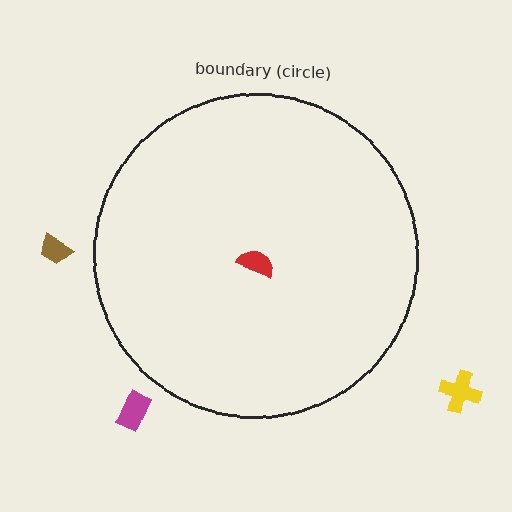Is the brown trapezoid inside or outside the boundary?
Outside.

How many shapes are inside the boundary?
1 inside, 3 outside.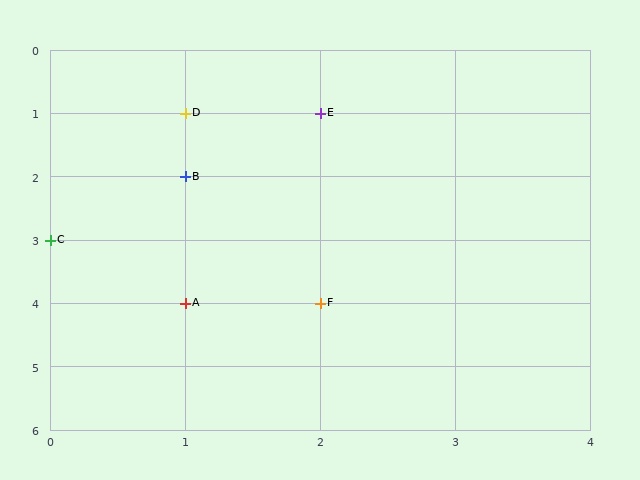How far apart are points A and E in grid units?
Points A and E are 1 column and 3 rows apart (about 3.2 grid units diagonally).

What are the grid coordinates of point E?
Point E is at grid coordinates (2, 1).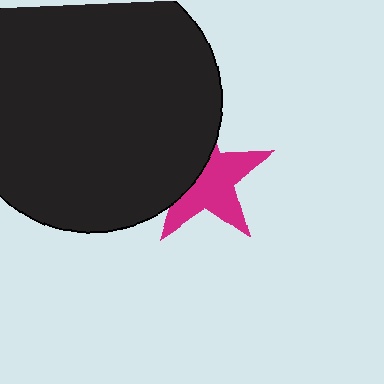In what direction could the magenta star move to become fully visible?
The magenta star could move right. That would shift it out from behind the black circle entirely.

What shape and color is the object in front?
The object in front is a black circle.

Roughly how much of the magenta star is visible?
About half of it is visible (roughly 59%).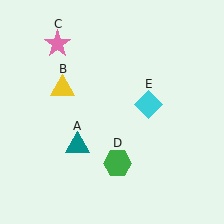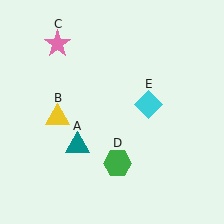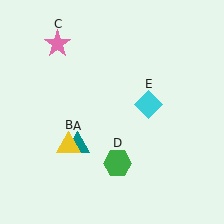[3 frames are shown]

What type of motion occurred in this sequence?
The yellow triangle (object B) rotated counterclockwise around the center of the scene.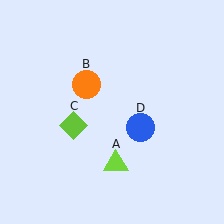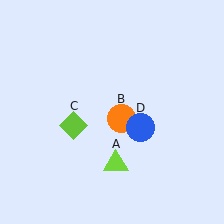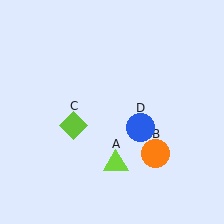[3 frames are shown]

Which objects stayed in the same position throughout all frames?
Lime triangle (object A) and lime diamond (object C) and blue circle (object D) remained stationary.